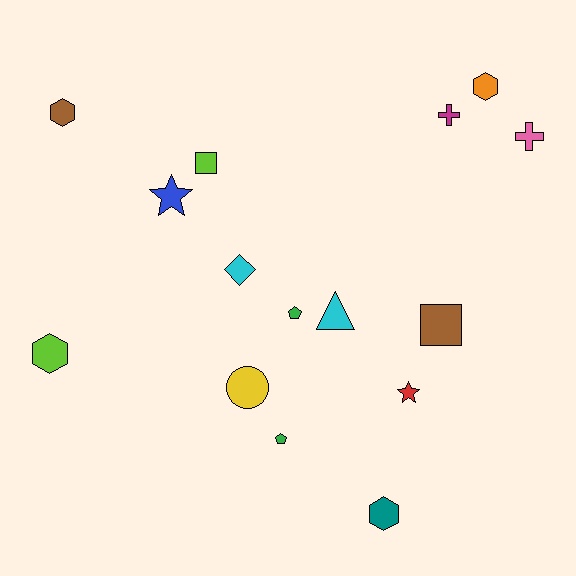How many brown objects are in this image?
There are 2 brown objects.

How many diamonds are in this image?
There is 1 diamond.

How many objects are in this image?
There are 15 objects.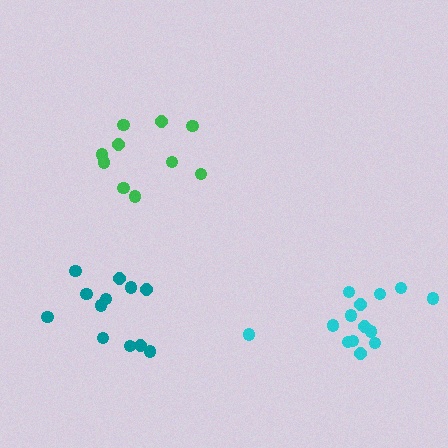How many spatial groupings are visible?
There are 3 spatial groupings.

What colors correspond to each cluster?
The clusters are colored: cyan, teal, green.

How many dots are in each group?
Group 1: 14 dots, Group 2: 12 dots, Group 3: 10 dots (36 total).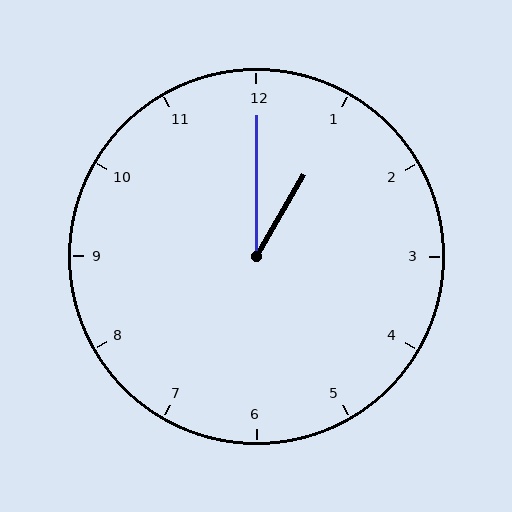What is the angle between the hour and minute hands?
Approximately 30 degrees.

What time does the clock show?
1:00.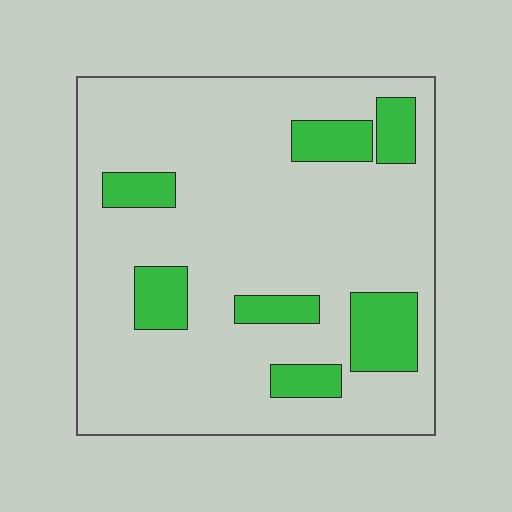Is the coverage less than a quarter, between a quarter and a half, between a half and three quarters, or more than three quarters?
Less than a quarter.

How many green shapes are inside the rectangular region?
7.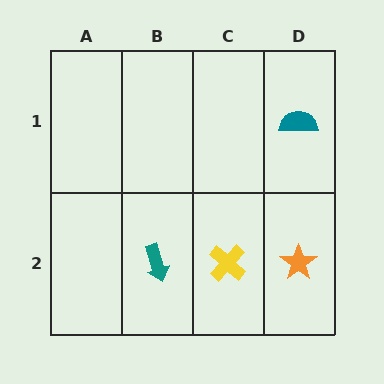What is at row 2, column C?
A yellow cross.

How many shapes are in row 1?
1 shape.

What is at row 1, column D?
A teal semicircle.